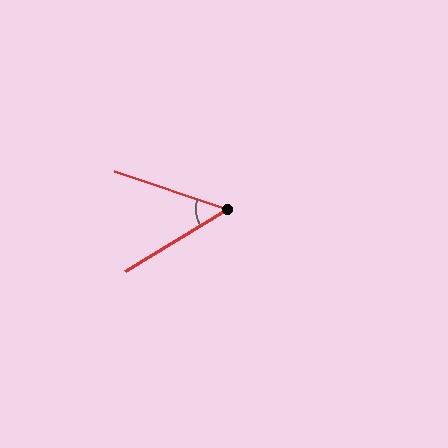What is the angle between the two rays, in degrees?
Approximately 50 degrees.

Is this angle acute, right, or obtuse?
It is acute.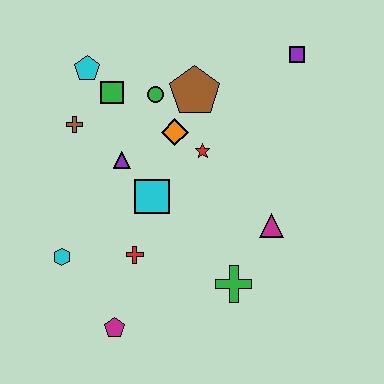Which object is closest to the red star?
The orange diamond is closest to the red star.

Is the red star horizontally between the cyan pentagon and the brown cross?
No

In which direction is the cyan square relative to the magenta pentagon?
The cyan square is above the magenta pentagon.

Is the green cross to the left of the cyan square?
No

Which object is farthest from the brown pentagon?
The magenta pentagon is farthest from the brown pentagon.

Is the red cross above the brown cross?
No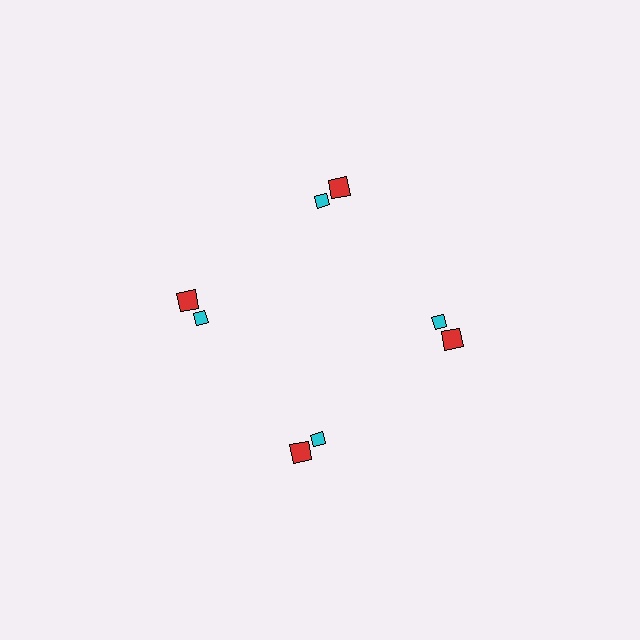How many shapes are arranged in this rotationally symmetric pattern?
There are 8 shapes, arranged in 4 groups of 2.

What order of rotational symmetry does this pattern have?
This pattern has 4-fold rotational symmetry.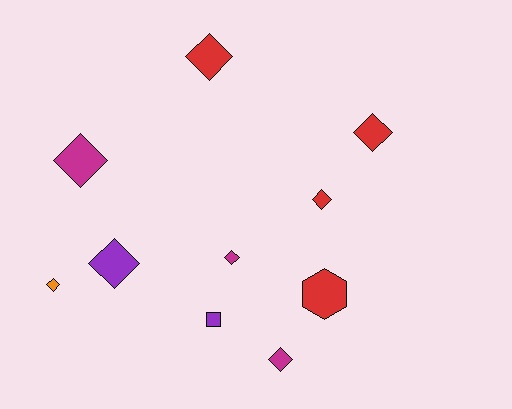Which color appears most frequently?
Red, with 4 objects.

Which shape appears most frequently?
Diamond, with 8 objects.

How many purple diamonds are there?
There is 1 purple diamond.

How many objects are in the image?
There are 10 objects.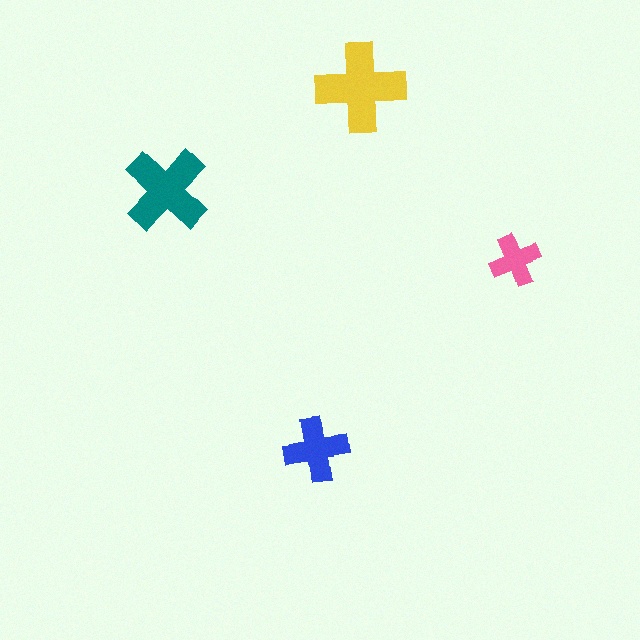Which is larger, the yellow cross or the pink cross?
The yellow one.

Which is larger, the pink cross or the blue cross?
The blue one.